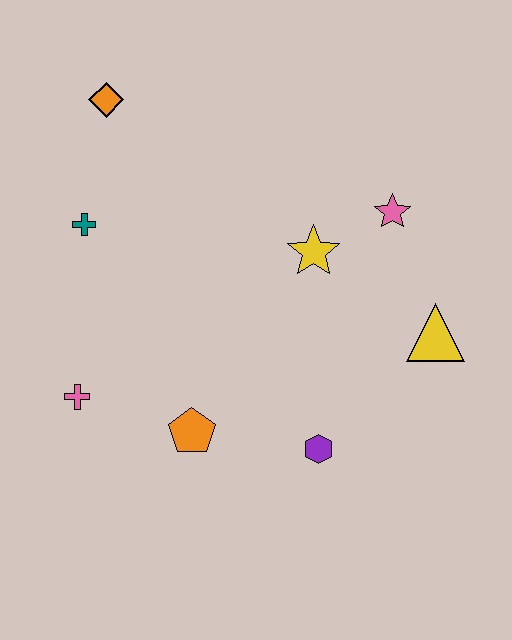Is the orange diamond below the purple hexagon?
No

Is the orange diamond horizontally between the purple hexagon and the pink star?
No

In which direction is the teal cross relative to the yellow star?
The teal cross is to the left of the yellow star.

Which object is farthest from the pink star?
The pink cross is farthest from the pink star.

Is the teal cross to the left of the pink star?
Yes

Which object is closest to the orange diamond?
The teal cross is closest to the orange diamond.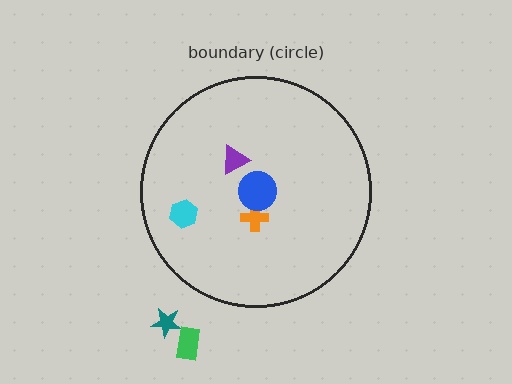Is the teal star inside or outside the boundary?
Outside.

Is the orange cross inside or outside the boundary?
Inside.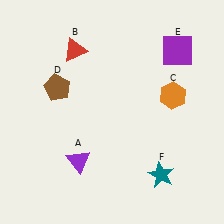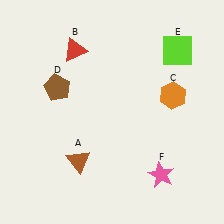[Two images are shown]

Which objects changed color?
A changed from purple to brown. E changed from purple to lime. F changed from teal to pink.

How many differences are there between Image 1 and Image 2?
There are 3 differences between the two images.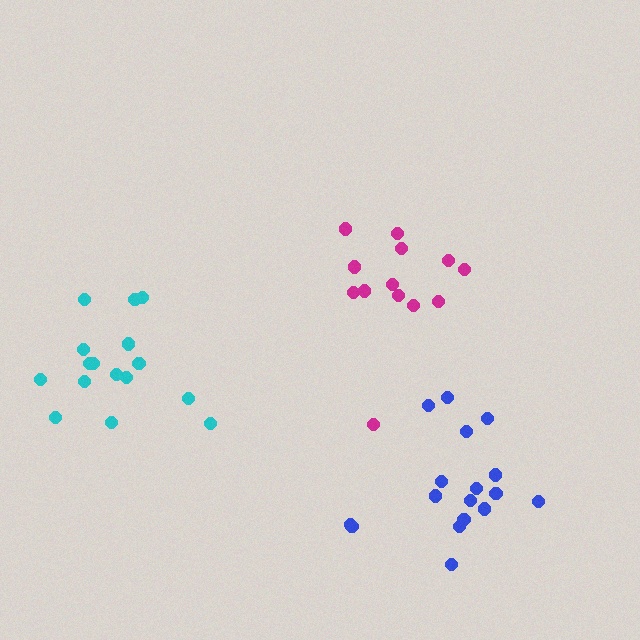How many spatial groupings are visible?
There are 3 spatial groupings.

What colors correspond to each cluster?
The clusters are colored: magenta, cyan, blue.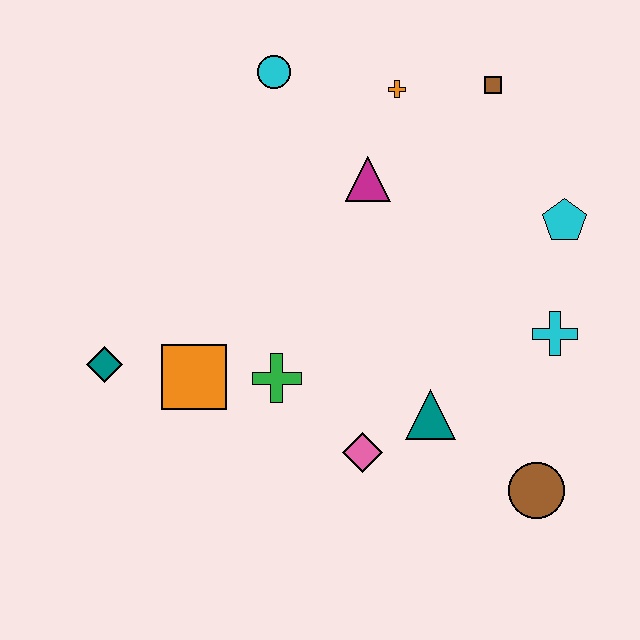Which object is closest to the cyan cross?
The cyan pentagon is closest to the cyan cross.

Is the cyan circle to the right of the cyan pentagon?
No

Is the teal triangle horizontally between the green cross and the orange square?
No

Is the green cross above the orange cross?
No